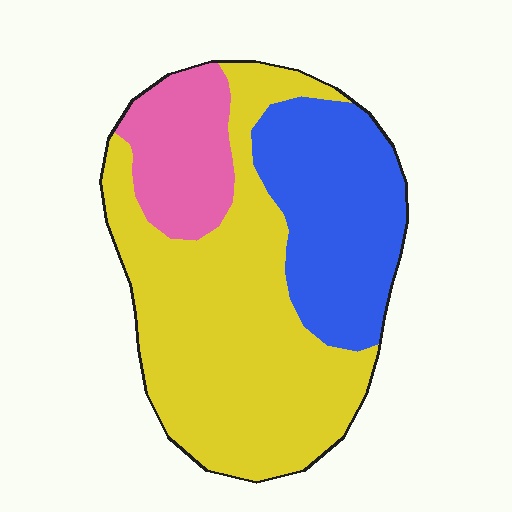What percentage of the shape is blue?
Blue takes up about one quarter (1/4) of the shape.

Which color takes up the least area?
Pink, at roughly 15%.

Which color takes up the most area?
Yellow, at roughly 55%.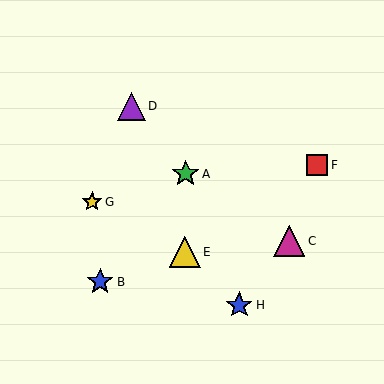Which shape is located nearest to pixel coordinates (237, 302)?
The blue star (labeled H) at (239, 305) is nearest to that location.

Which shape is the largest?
The magenta triangle (labeled C) is the largest.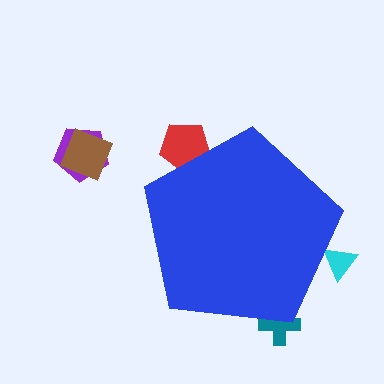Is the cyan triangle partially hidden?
Yes, the cyan triangle is partially hidden behind the blue pentagon.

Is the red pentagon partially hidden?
Yes, the red pentagon is partially hidden behind the blue pentagon.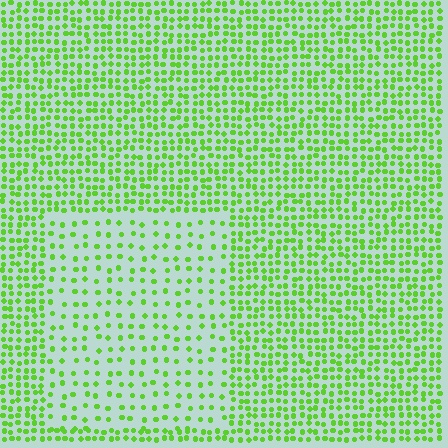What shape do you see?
I see a rectangle.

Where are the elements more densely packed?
The elements are more densely packed outside the rectangle boundary.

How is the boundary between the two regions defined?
The boundary is defined by a change in element density (approximately 2.3x ratio). All elements are the same color, size, and shape.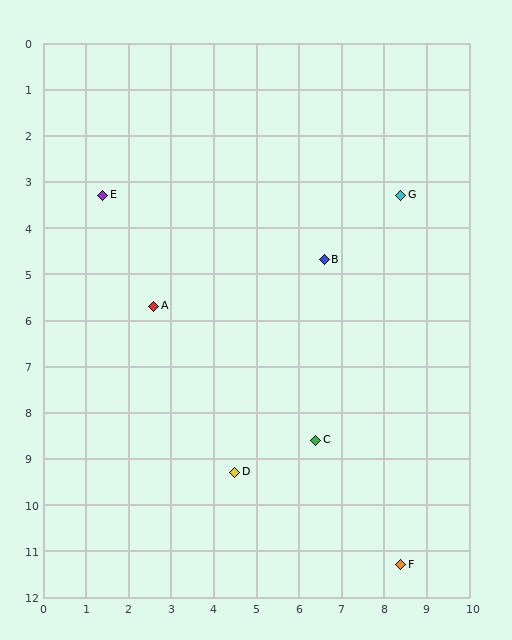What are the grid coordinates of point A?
Point A is at approximately (2.6, 5.7).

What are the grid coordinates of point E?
Point E is at approximately (1.4, 3.3).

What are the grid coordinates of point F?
Point F is at approximately (8.4, 11.3).